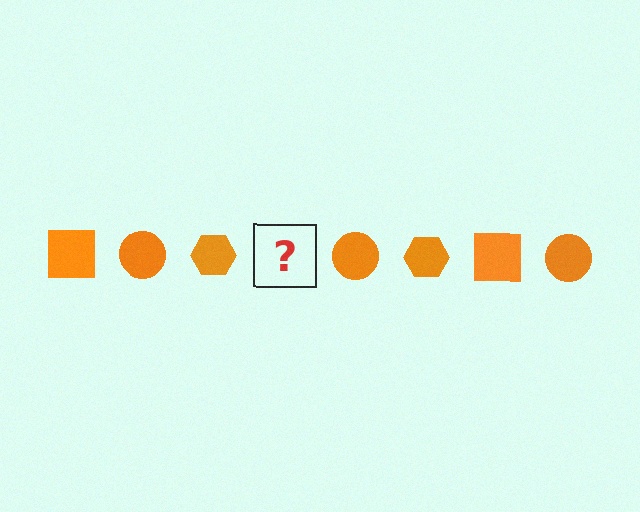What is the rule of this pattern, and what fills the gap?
The rule is that the pattern cycles through square, circle, hexagon shapes in orange. The gap should be filled with an orange square.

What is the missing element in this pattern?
The missing element is an orange square.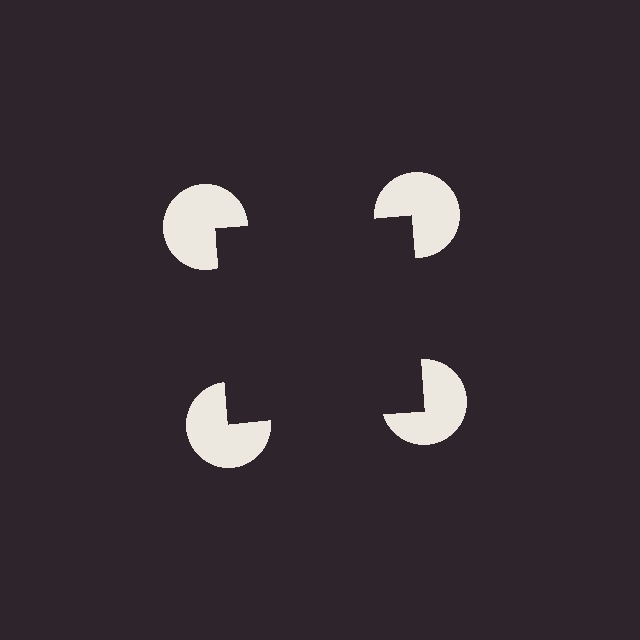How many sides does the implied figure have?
4 sides.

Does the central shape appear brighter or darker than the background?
It typically appears slightly darker than the background, even though no actual brightness change is drawn.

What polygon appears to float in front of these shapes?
An illusory square — its edges are inferred from the aligned wedge cuts in the pac-man discs, not physically drawn.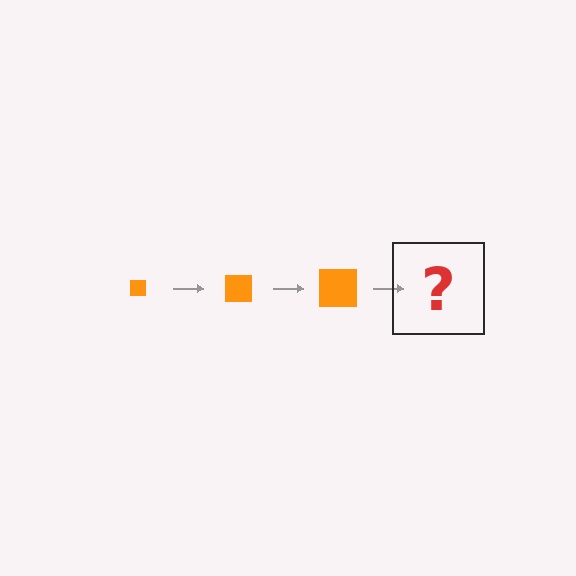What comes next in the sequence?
The next element should be an orange square, larger than the previous one.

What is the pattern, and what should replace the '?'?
The pattern is that the square gets progressively larger each step. The '?' should be an orange square, larger than the previous one.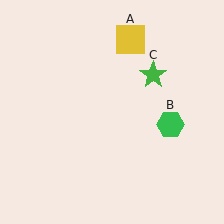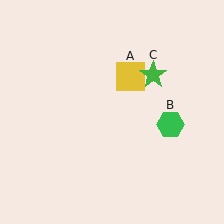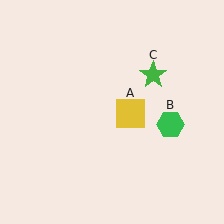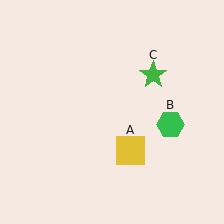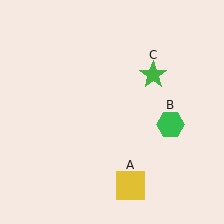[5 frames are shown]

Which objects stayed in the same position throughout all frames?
Green hexagon (object B) and green star (object C) remained stationary.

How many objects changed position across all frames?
1 object changed position: yellow square (object A).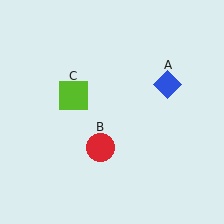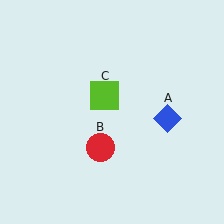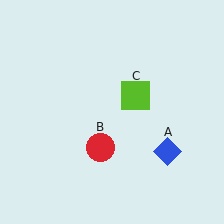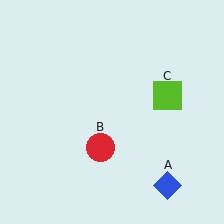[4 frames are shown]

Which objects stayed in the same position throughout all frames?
Red circle (object B) remained stationary.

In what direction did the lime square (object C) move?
The lime square (object C) moved right.